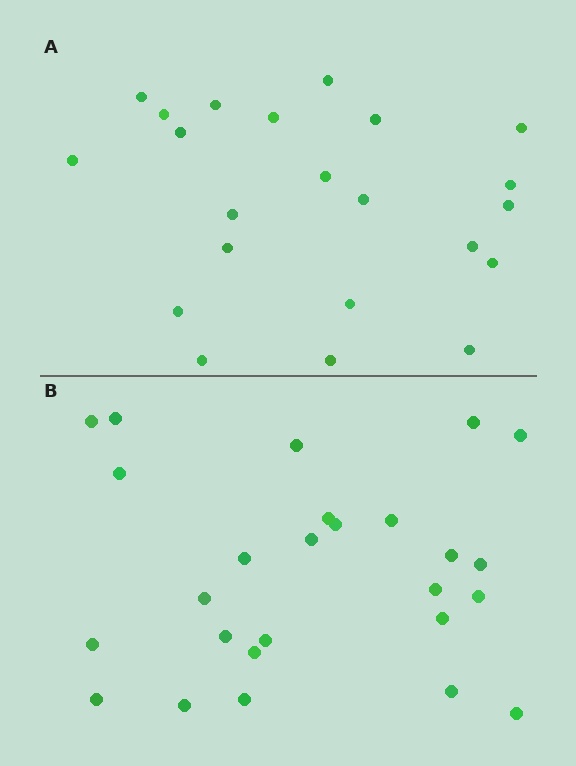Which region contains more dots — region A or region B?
Region B (the bottom region) has more dots.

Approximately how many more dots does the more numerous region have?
Region B has about 4 more dots than region A.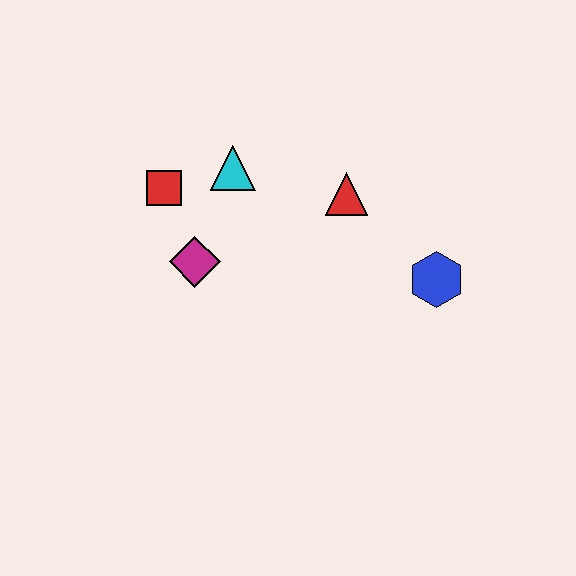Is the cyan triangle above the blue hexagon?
Yes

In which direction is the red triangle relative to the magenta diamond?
The red triangle is to the right of the magenta diamond.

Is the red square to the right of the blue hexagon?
No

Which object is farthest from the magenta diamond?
The blue hexagon is farthest from the magenta diamond.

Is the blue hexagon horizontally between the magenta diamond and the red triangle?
No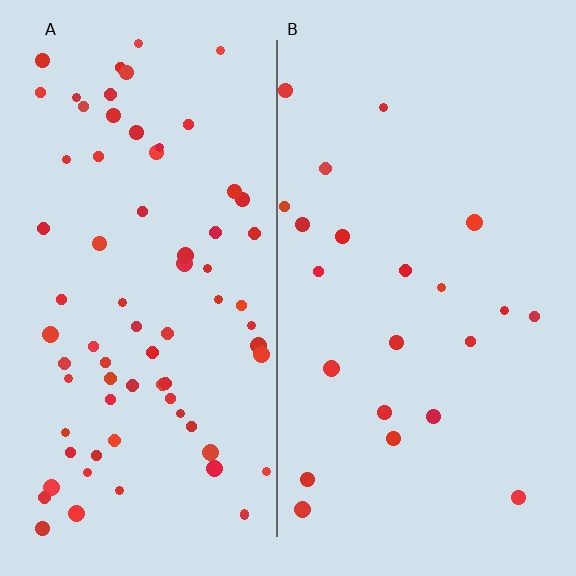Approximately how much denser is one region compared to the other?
Approximately 3.3× — region A over region B.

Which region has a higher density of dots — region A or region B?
A (the left).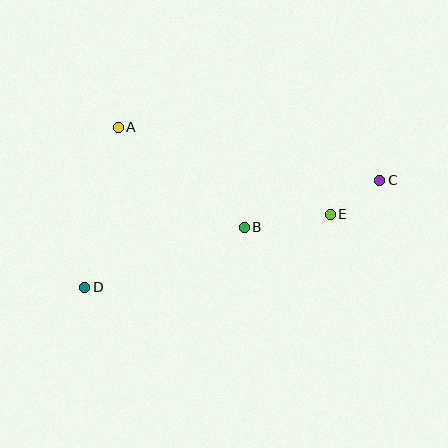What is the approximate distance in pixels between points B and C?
The distance between B and C is approximately 144 pixels.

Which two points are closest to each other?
Points C and E are closest to each other.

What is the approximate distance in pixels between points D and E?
The distance between D and E is approximately 256 pixels.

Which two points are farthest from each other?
Points C and D are farthest from each other.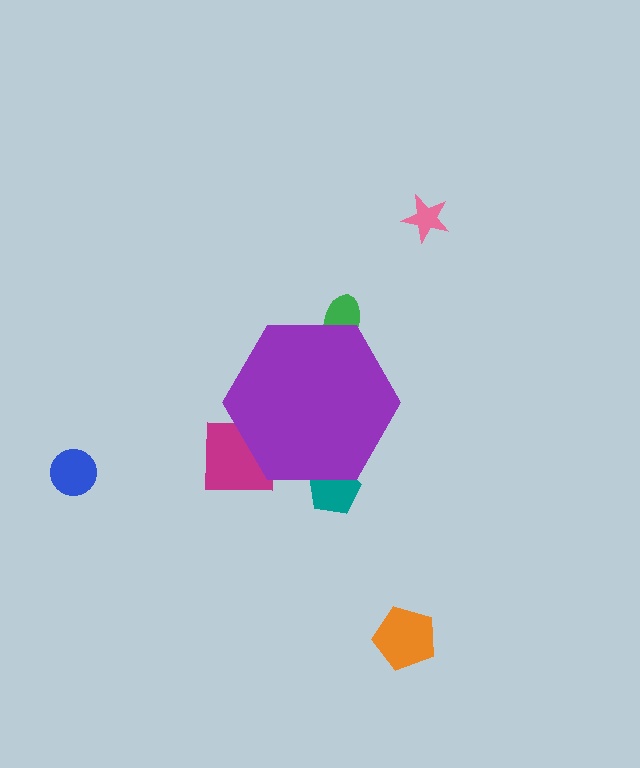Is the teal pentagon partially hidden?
Yes, the teal pentagon is partially hidden behind the purple hexagon.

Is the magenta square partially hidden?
Yes, the magenta square is partially hidden behind the purple hexagon.